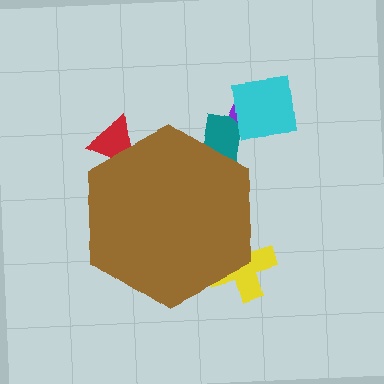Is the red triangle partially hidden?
Yes, the red triangle is partially hidden behind the brown hexagon.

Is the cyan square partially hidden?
No, the cyan square is fully visible.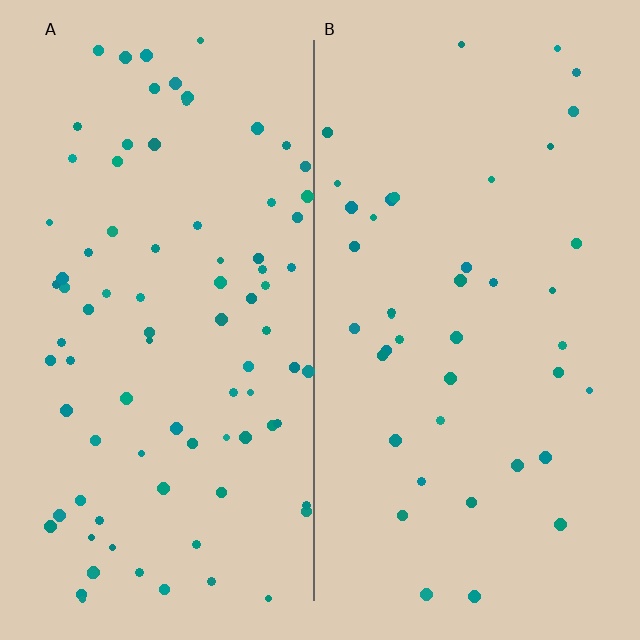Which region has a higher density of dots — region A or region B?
A (the left).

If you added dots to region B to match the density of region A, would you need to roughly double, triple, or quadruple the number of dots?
Approximately double.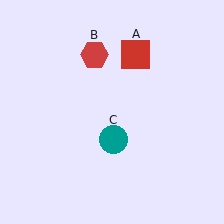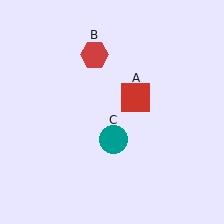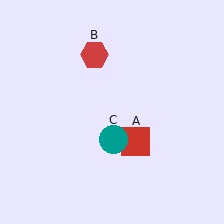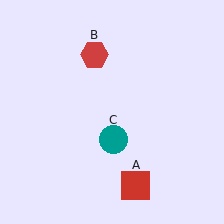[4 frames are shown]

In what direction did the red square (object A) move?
The red square (object A) moved down.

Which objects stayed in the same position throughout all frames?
Red hexagon (object B) and teal circle (object C) remained stationary.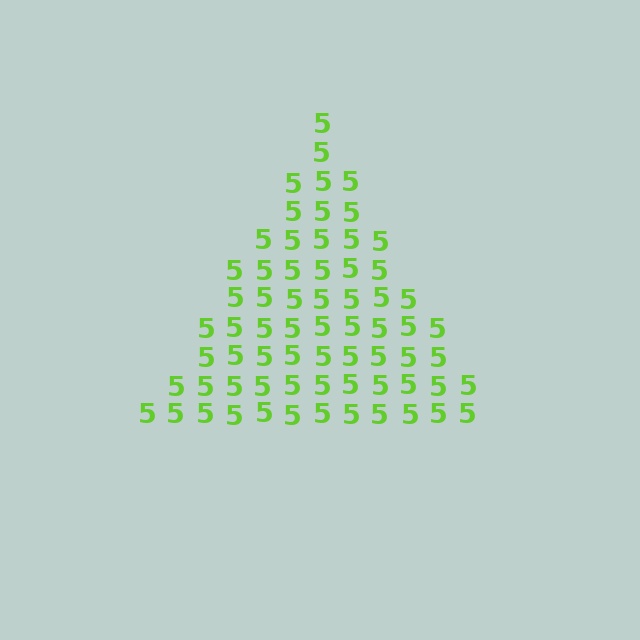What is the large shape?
The large shape is a triangle.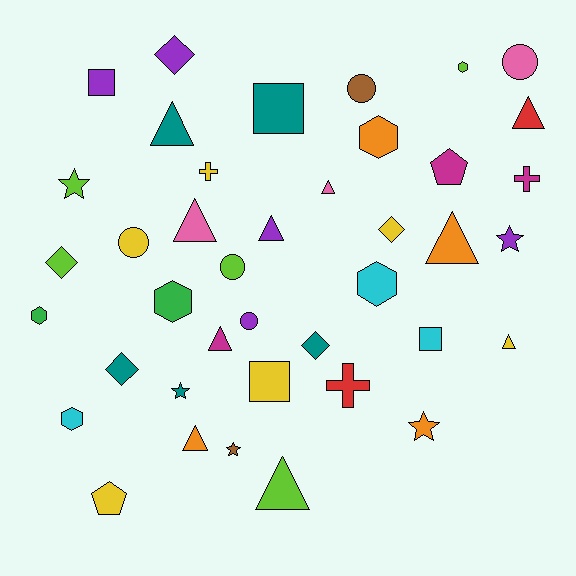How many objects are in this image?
There are 40 objects.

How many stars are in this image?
There are 5 stars.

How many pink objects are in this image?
There are 3 pink objects.